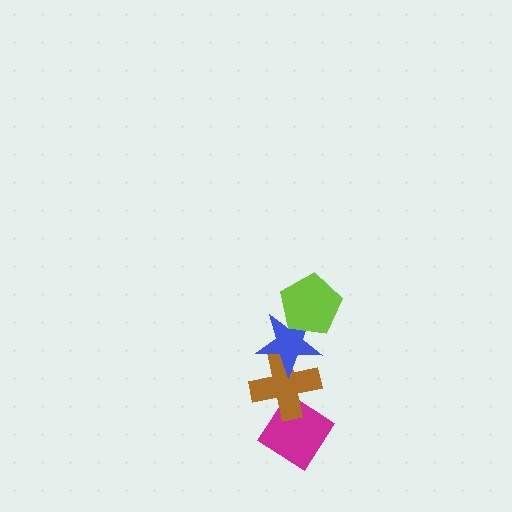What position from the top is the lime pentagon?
The lime pentagon is 1st from the top.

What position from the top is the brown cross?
The brown cross is 3rd from the top.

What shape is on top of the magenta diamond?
The brown cross is on top of the magenta diamond.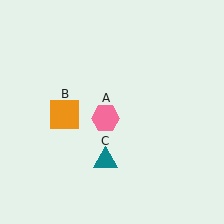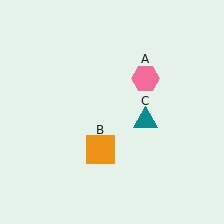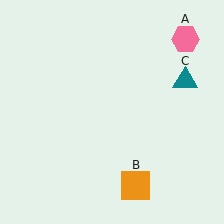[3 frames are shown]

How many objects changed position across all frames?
3 objects changed position: pink hexagon (object A), orange square (object B), teal triangle (object C).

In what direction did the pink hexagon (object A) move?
The pink hexagon (object A) moved up and to the right.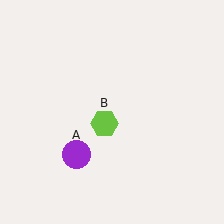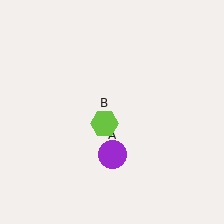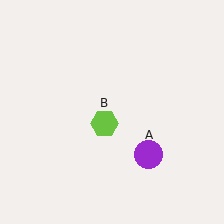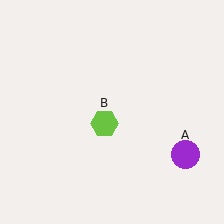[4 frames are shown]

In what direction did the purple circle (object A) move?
The purple circle (object A) moved right.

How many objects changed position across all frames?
1 object changed position: purple circle (object A).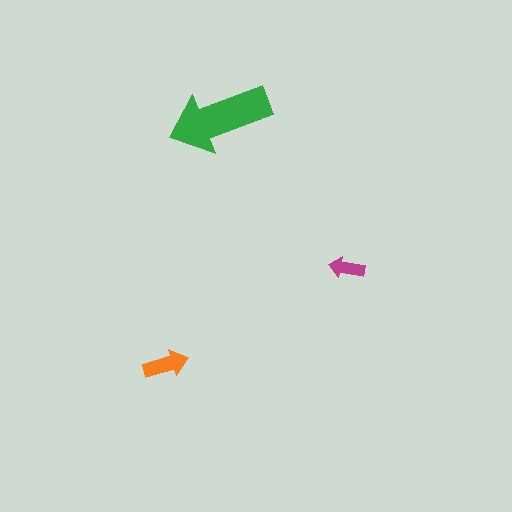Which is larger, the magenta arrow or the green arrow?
The green one.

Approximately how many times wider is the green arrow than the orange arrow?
About 2.5 times wider.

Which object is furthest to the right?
The magenta arrow is rightmost.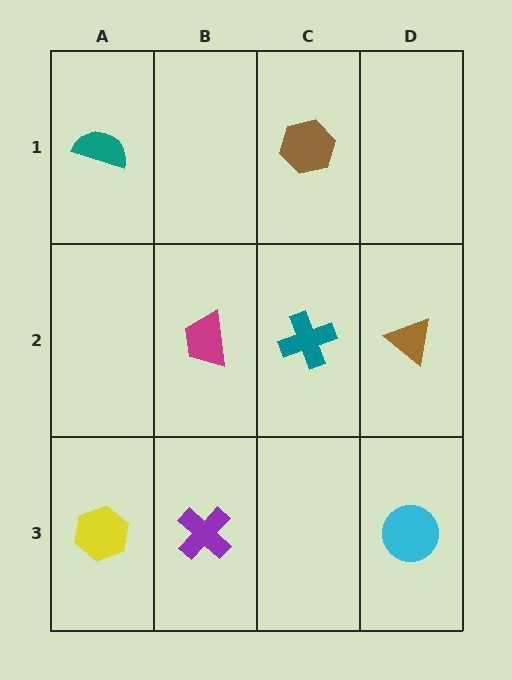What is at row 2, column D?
A brown triangle.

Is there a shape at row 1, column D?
No, that cell is empty.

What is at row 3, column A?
A yellow hexagon.